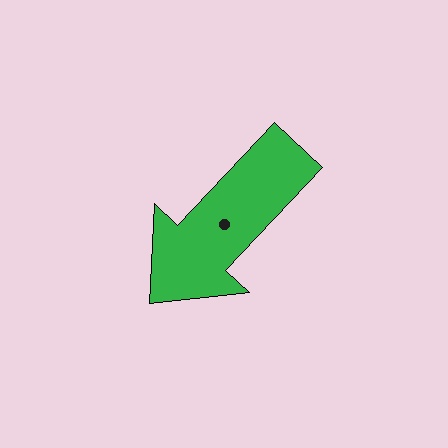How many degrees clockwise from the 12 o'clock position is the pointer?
Approximately 223 degrees.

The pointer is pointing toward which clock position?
Roughly 7 o'clock.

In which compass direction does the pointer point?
Southwest.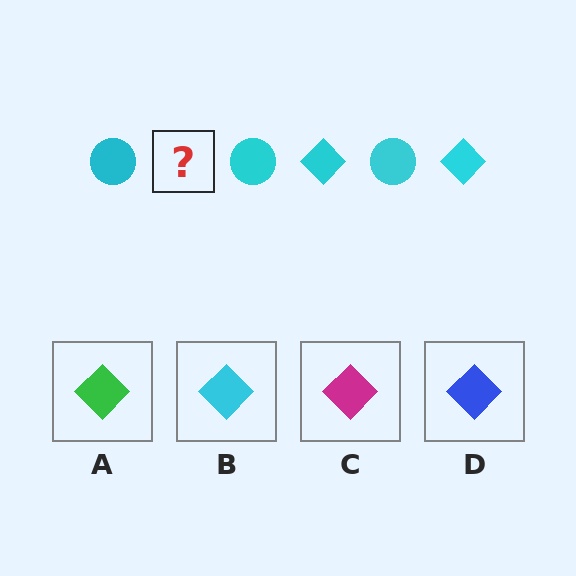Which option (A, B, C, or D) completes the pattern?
B.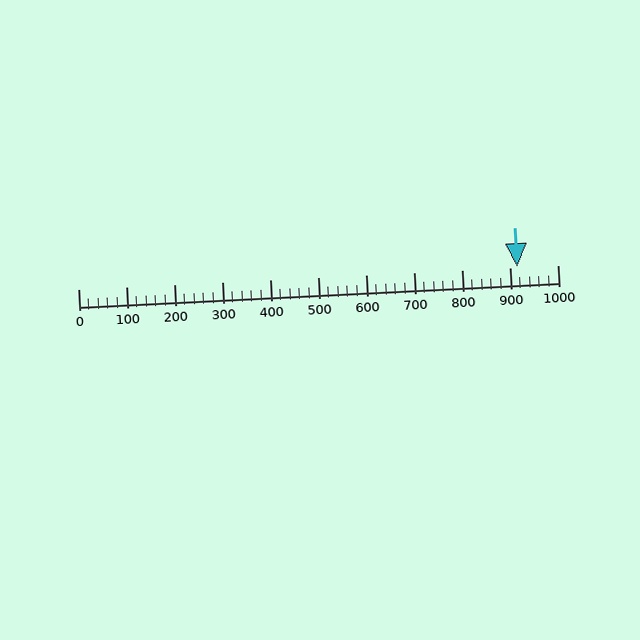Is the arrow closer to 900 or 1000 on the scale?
The arrow is closer to 900.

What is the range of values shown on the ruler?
The ruler shows values from 0 to 1000.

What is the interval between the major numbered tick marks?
The major tick marks are spaced 100 units apart.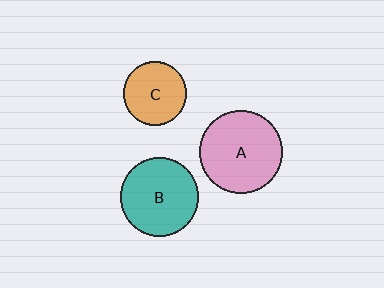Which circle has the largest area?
Circle A (pink).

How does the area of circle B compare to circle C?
Approximately 1.5 times.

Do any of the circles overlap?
No, none of the circles overlap.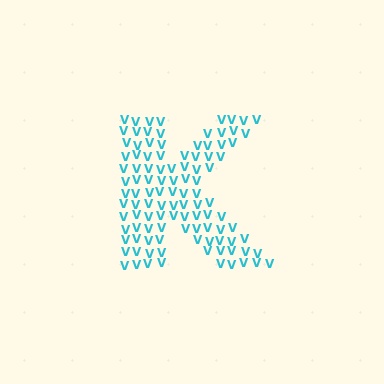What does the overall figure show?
The overall figure shows the letter K.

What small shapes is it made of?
It is made of small letter V's.